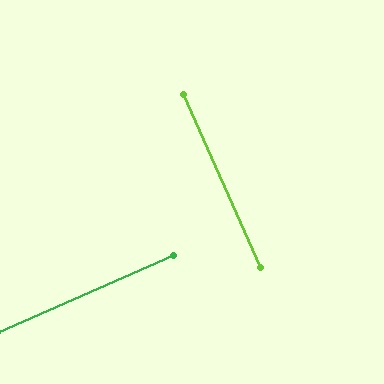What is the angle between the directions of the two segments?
Approximately 89 degrees.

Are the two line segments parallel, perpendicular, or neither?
Perpendicular — they meet at approximately 89°.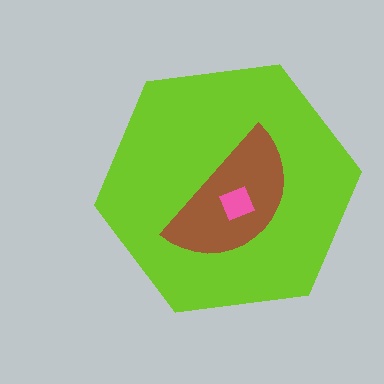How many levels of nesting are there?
3.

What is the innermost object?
The pink diamond.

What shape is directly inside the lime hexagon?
The brown semicircle.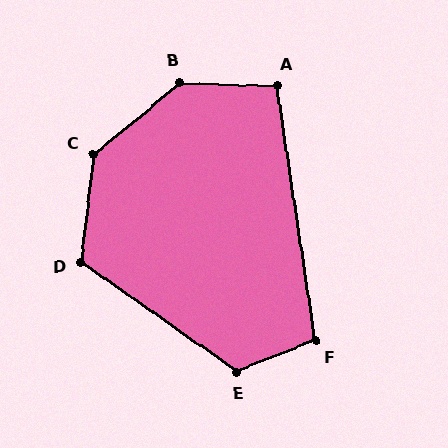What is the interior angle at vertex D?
Approximately 119 degrees (obtuse).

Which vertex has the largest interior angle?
B, at approximately 138 degrees.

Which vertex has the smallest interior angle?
A, at approximately 100 degrees.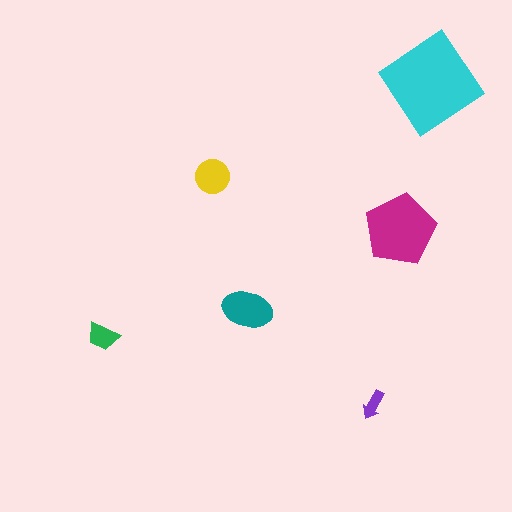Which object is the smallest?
The purple arrow.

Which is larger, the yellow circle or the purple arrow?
The yellow circle.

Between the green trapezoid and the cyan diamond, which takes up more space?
The cyan diamond.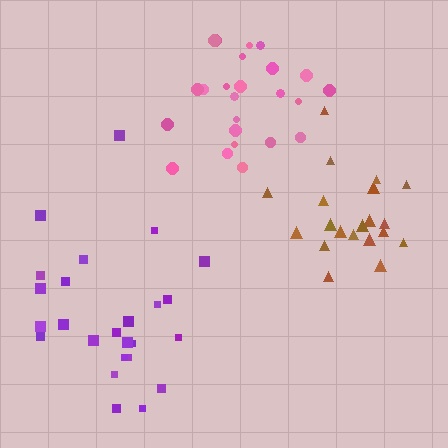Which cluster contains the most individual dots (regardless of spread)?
Purple (26).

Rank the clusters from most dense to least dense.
brown, pink, purple.